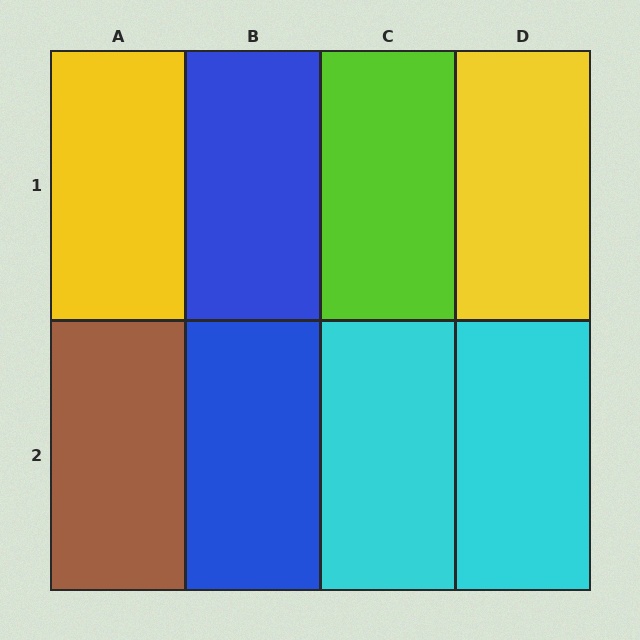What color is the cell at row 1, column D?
Yellow.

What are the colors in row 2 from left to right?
Brown, blue, cyan, cyan.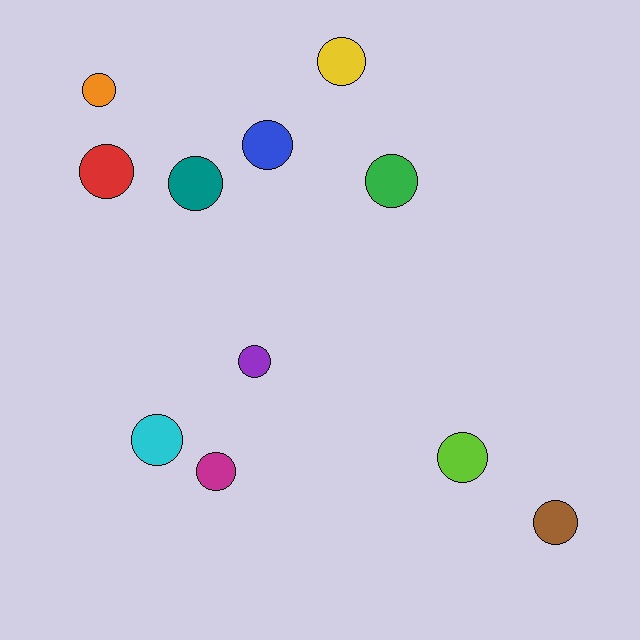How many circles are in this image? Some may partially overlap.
There are 11 circles.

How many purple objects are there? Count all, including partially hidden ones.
There is 1 purple object.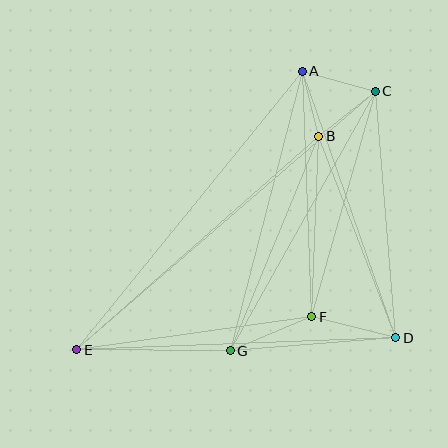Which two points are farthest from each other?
Points C and E are farthest from each other.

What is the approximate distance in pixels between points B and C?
The distance between B and C is approximately 72 pixels.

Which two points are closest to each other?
Points A and B are closest to each other.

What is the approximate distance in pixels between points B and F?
The distance between B and F is approximately 181 pixels.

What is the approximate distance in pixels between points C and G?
The distance between C and G is approximately 297 pixels.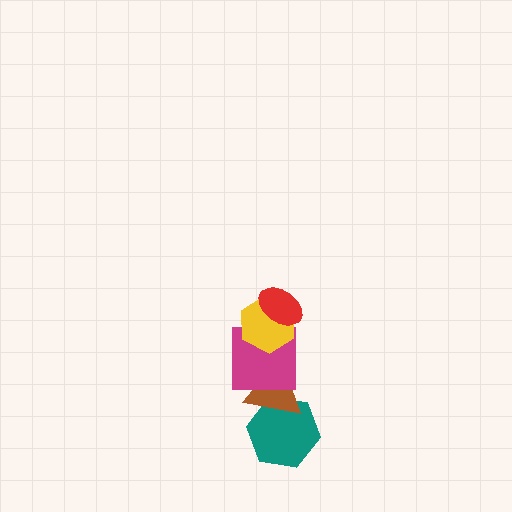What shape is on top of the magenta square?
The yellow hexagon is on top of the magenta square.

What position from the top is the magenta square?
The magenta square is 3rd from the top.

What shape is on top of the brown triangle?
The magenta square is on top of the brown triangle.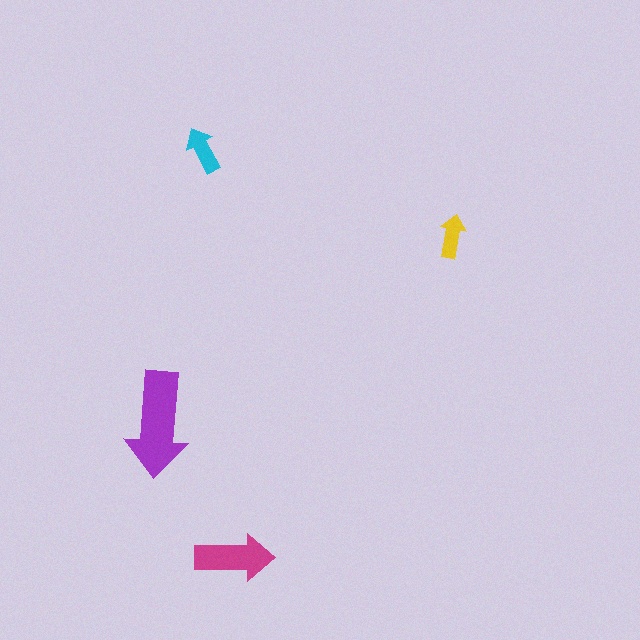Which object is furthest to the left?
The purple arrow is leftmost.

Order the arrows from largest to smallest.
the purple one, the magenta one, the cyan one, the yellow one.